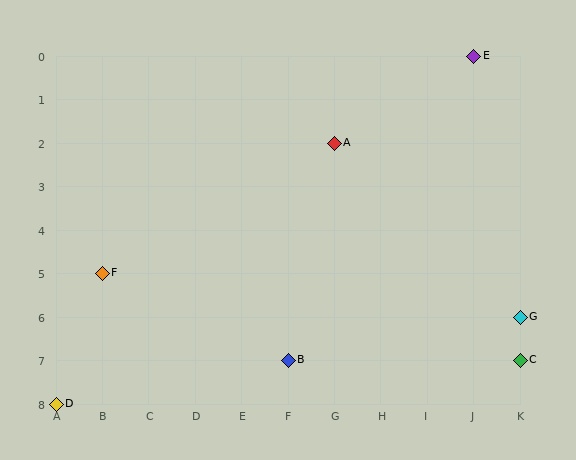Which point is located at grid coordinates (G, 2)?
Point A is at (G, 2).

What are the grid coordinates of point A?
Point A is at grid coordinates (G, 2).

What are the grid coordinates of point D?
Point D is at grid coordinates (A, 8).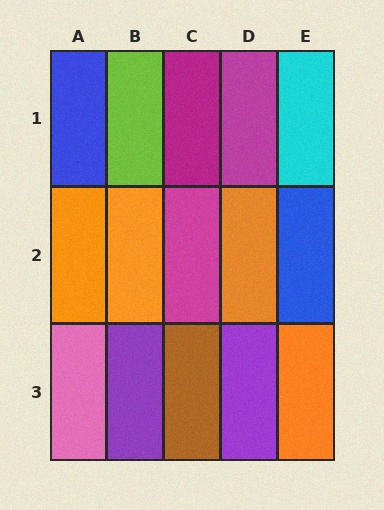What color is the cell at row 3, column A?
Pink.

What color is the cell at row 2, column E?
Blue.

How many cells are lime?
1 cell is lime.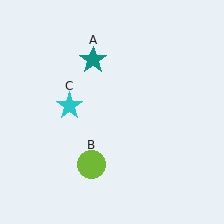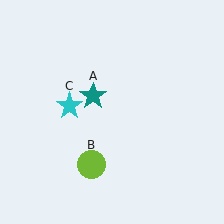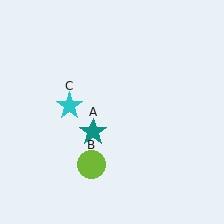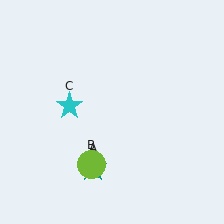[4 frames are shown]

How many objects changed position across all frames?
1 object changed position: teal star (object A).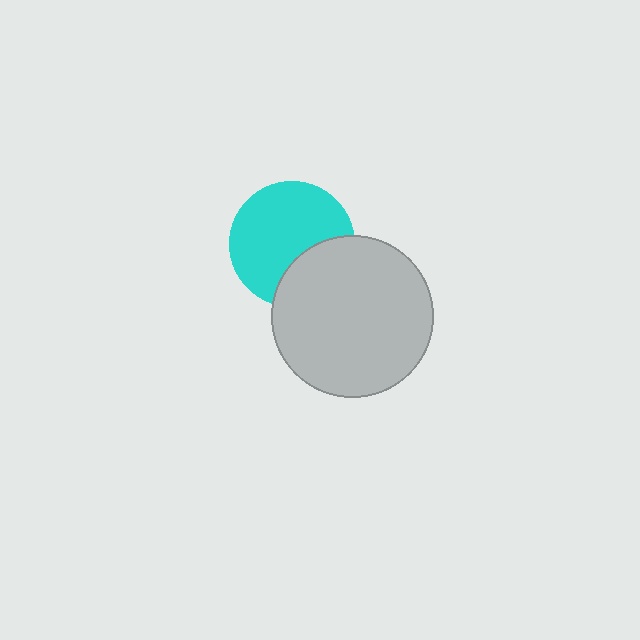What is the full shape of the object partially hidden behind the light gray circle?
The partially hidden object is a cyan circle.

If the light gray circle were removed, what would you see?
You would see the complete cyan circle.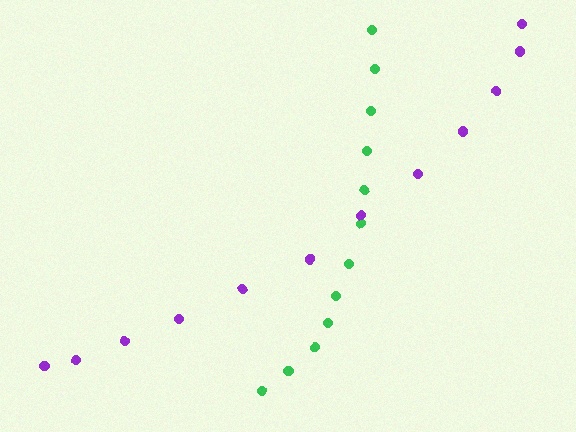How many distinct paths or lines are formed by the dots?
There are 2 distinct paths.